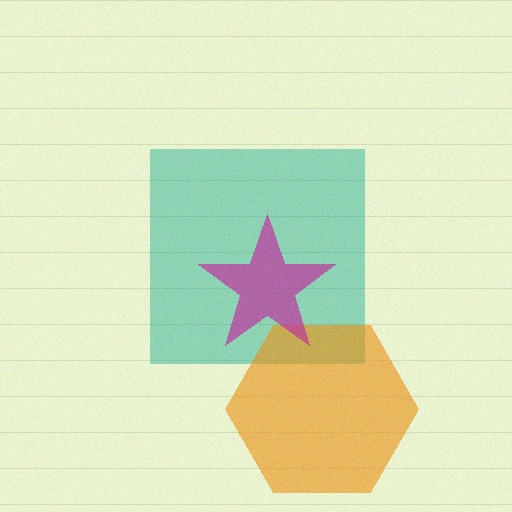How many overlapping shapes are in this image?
There are 3 overlapping shapes in the image.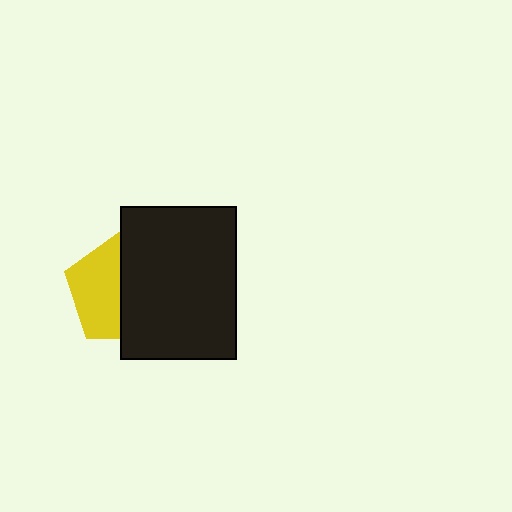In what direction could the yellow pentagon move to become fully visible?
The yellow pentagon could move left. That would shift it out from behind the black rectangle entirely.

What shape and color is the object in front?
The object in front is a black rectangle.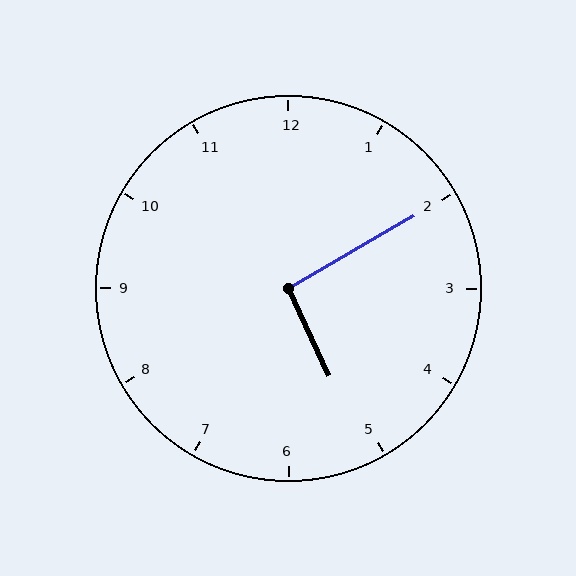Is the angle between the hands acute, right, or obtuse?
It is right.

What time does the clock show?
5:10.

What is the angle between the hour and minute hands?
Approximately 95 degrees.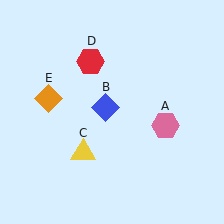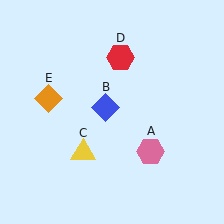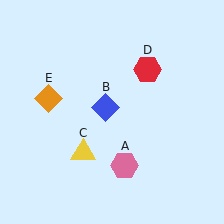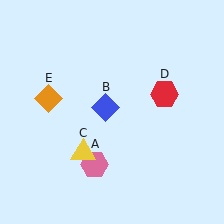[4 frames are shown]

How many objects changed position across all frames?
2 objects changed position: pink hexagon (object A), red hexagon (object D).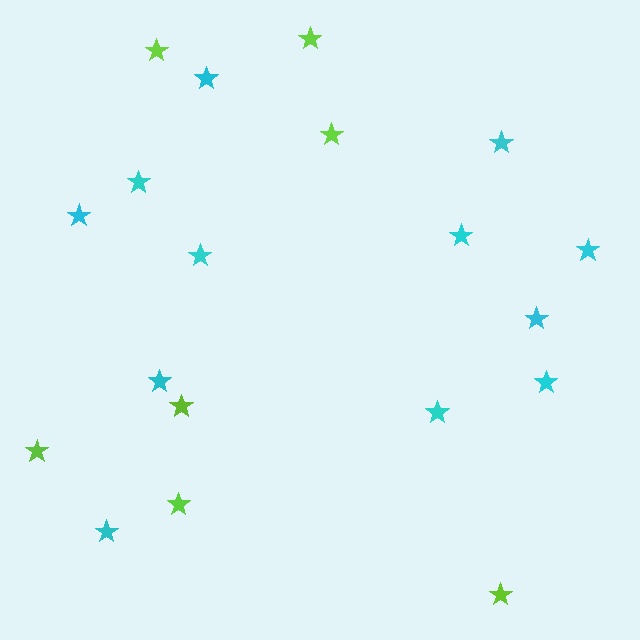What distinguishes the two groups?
There are 2 groups: one group of lime stars (7) and one group of cyan stars (12).